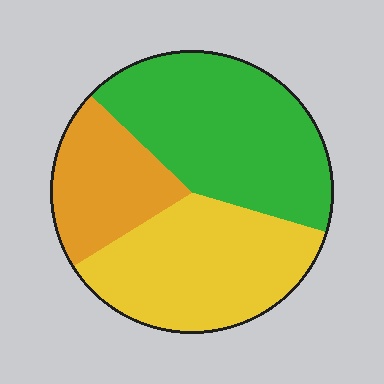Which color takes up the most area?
Green, at roughly 45%.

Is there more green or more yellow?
Green.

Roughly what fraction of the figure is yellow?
Yellow takes up between a quarter and a half of the figure.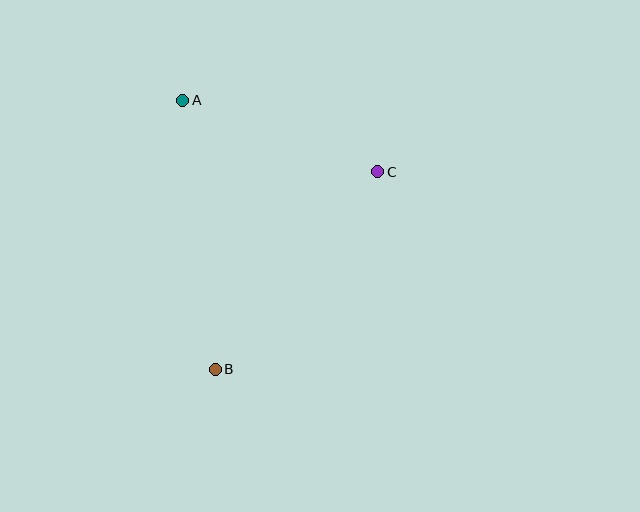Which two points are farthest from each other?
Points A and B are farthest from each other.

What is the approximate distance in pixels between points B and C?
The distance between B and C is approximately 256 pixels.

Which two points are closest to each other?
Points A and C are closest to each other.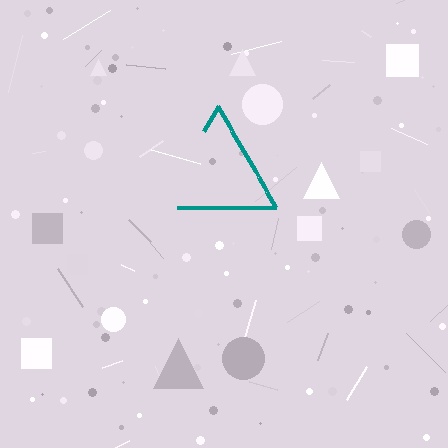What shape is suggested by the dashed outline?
The dashed outline suggests a triangle.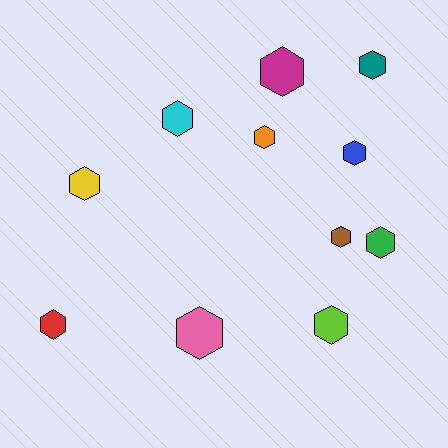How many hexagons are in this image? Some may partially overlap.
There are 11 hexagons.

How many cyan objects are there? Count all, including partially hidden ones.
There is 1 cyan object.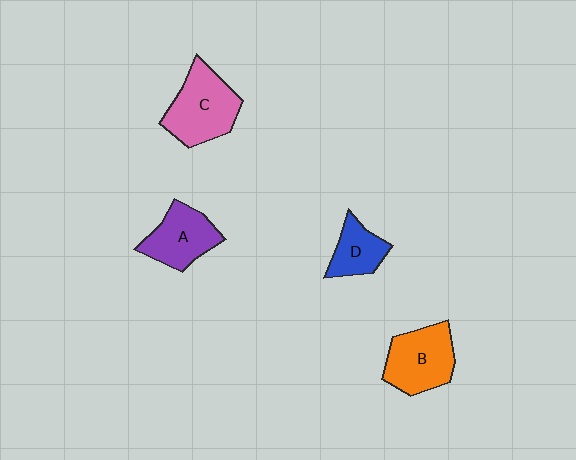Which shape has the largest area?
Shape C (pink).